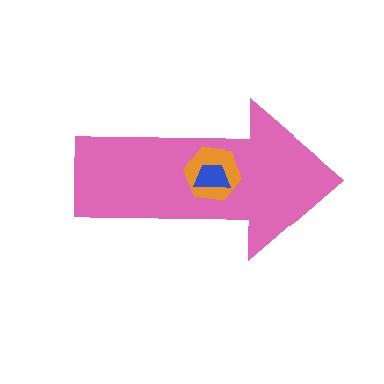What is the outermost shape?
The pink arrow.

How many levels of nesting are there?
3.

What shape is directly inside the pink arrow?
The orange hexagon.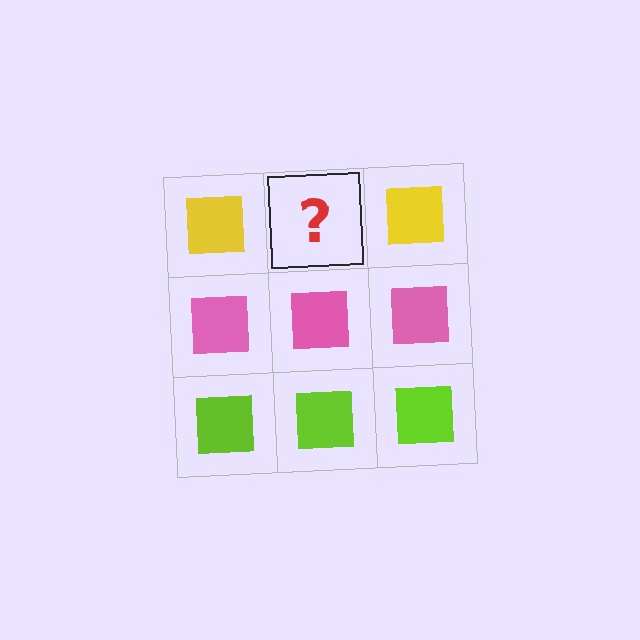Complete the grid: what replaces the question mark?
The question mark should be replaced with a yellow square.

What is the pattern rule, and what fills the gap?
The rule is that each row has a consistent color. The gap should be filled with a yellow square.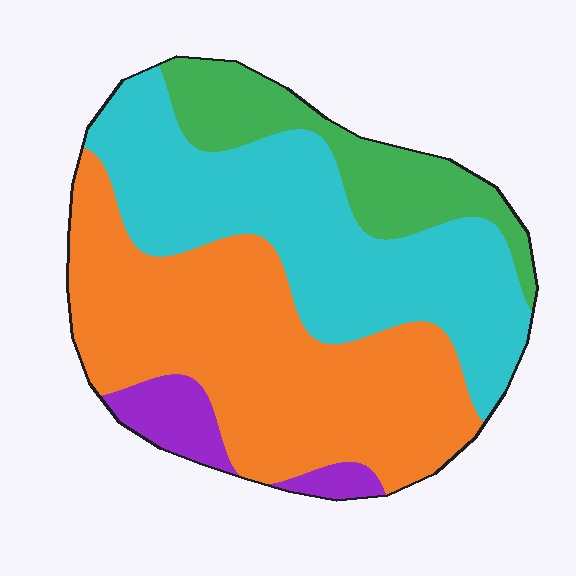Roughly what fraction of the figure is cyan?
Cyan takes up about three eighths (3/8) of the figure.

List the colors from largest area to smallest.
From largest to smallest: orange, cyan, green, purple.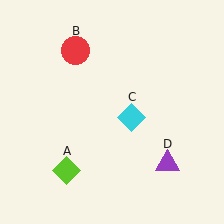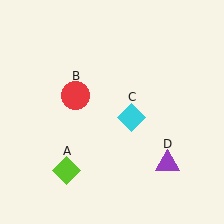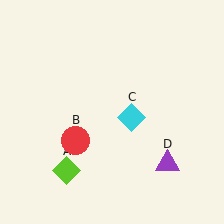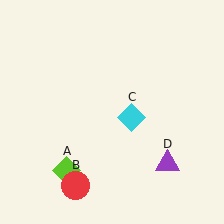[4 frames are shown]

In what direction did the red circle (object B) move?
The red circle (object B) moved down.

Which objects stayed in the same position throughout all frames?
Lime diamond (object A) and cyan diamond (object C) and purple triangle (object D) remained stationary.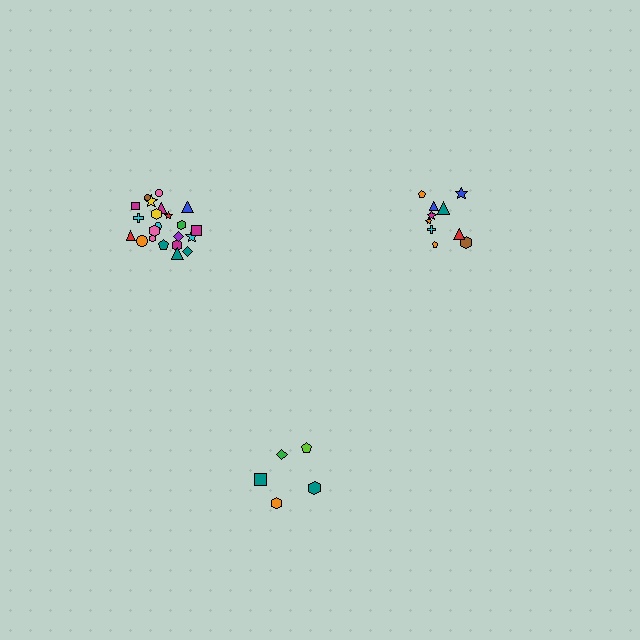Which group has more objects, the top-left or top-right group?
The top-left group.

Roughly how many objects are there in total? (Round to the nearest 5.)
Roughly 35 objects in total.